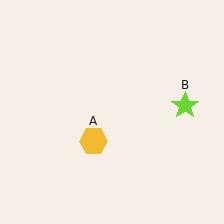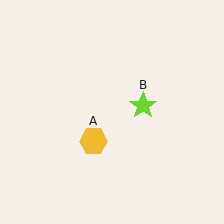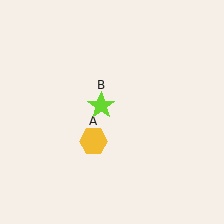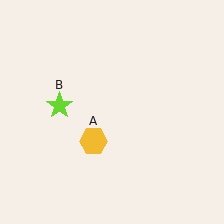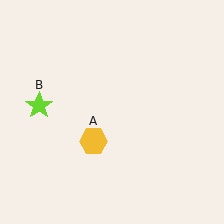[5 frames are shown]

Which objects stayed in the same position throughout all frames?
Yellow hexagon (object A) remained stationary.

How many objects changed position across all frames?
1 object changed position: lime star (object B).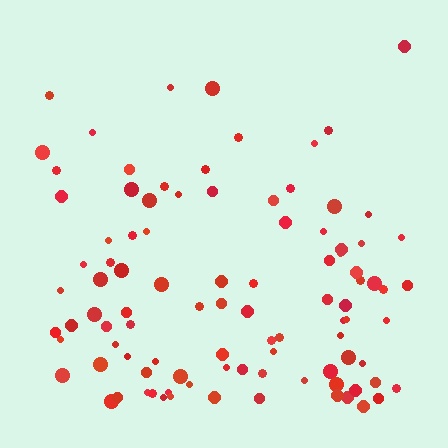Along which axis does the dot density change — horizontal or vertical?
Vertical.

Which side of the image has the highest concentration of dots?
The bottom.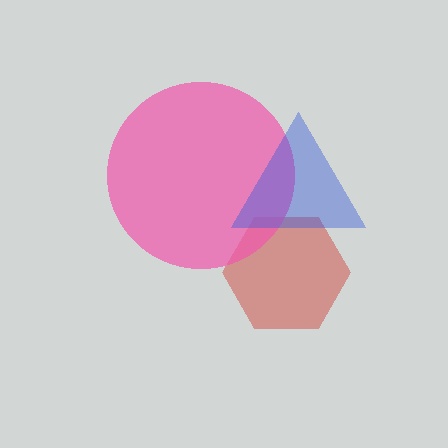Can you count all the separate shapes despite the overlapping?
Yes, there are 3 separate shapes.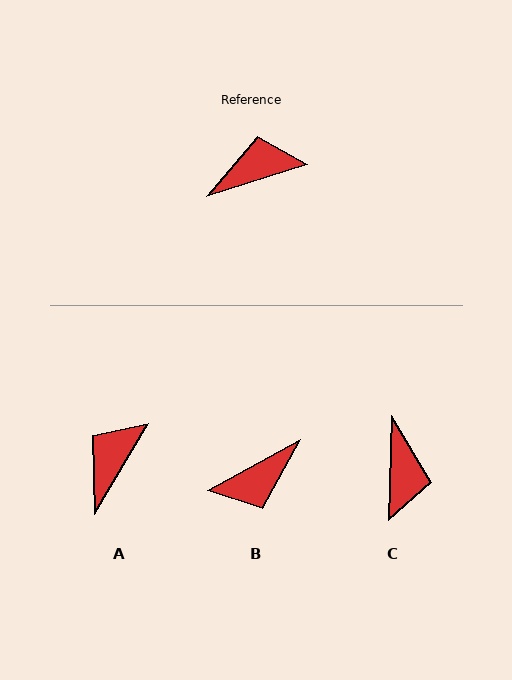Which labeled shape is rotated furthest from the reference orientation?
B, about 168 degrees away.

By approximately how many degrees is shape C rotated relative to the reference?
Approximately 109 degrees clockwise.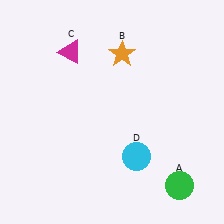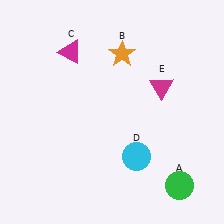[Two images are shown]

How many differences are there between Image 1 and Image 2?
There is 1 difference between the two images.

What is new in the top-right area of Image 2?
A magenta triangle (E) was added in the top-right area of Image 2.